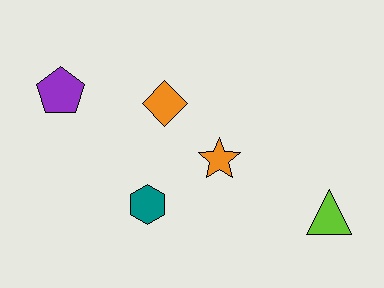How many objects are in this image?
There are 5 objects.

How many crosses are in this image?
There are no crosses.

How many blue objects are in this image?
There are no blue objects.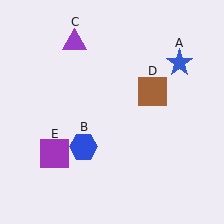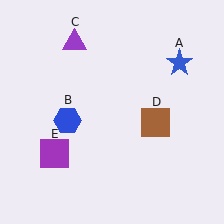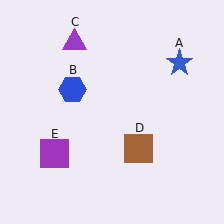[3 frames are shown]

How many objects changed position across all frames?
2 objects changed position: blue hexagon (object B), brown square (object D).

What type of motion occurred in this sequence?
The blue hexagon (object B), brown square (object D) rotated clockwise around the center of the scene.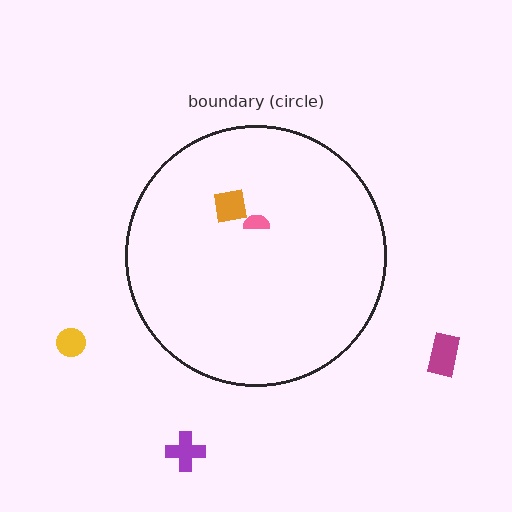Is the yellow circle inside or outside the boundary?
Outside.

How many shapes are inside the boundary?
2 inside, 3 outside.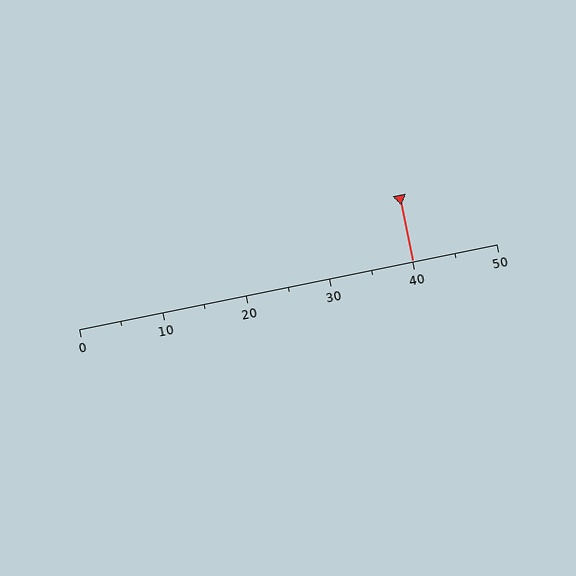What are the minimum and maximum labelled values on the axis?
The axis runs from 0 to 50.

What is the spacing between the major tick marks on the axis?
The major ticks are spaced 10 apart.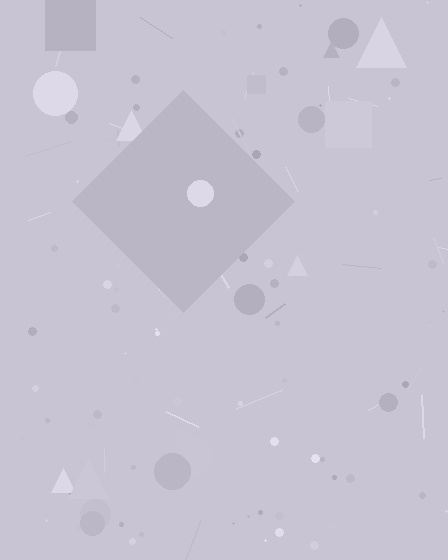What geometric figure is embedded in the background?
A diamond is embedded in the background.